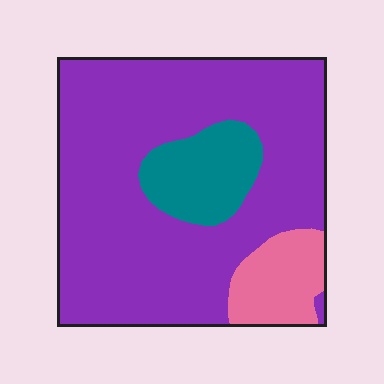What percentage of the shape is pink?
Pink covers 11% of the shape.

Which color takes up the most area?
Purple, at roughly 75%.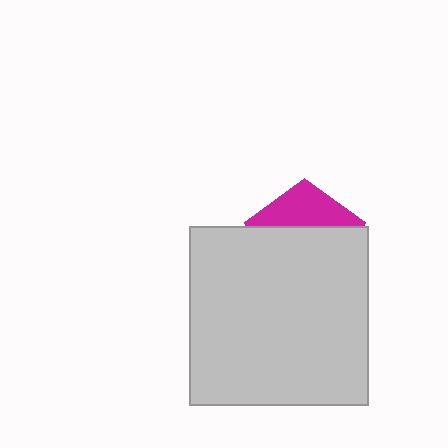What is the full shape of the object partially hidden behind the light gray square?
The partially hidden object is a magenta pentagon.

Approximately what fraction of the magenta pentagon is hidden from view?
Roughly 68% of the magenta pentagon is hidden behind the light gray square.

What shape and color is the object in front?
The object in front is a light gray square.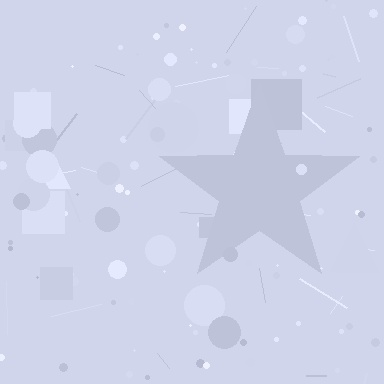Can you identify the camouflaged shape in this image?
The camouflaged shape is a star.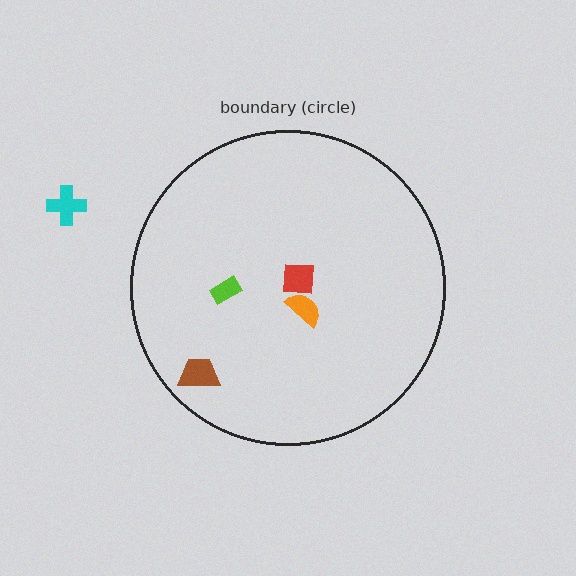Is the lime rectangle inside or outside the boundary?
Inside.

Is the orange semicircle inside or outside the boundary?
Inside.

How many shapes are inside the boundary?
4 inside, 1 outside.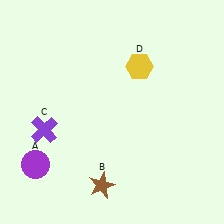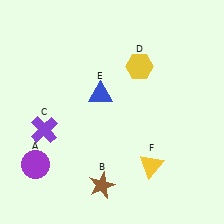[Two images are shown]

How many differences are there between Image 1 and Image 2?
There are 2 differences between the two images.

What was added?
A blue triangle (E), a yellow triangle (F) were added in Image 2.